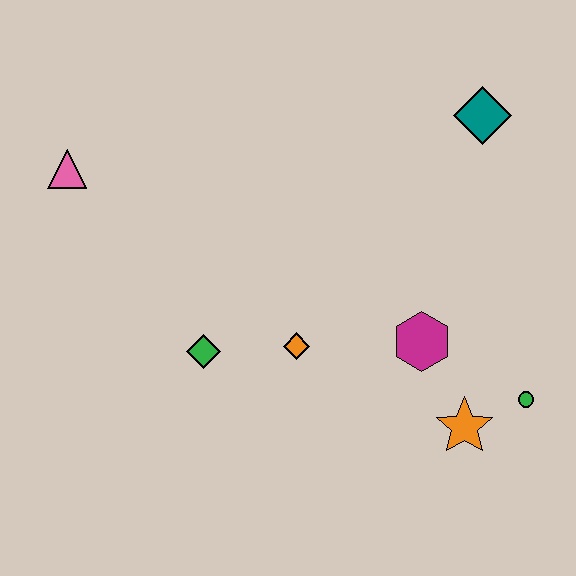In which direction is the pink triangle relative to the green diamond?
The pink triangle is above the green diamond.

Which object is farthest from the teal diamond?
The pink triangle is farthest from the teal diamond.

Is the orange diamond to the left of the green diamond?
No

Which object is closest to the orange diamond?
The green diamond is closest to the orange diamond.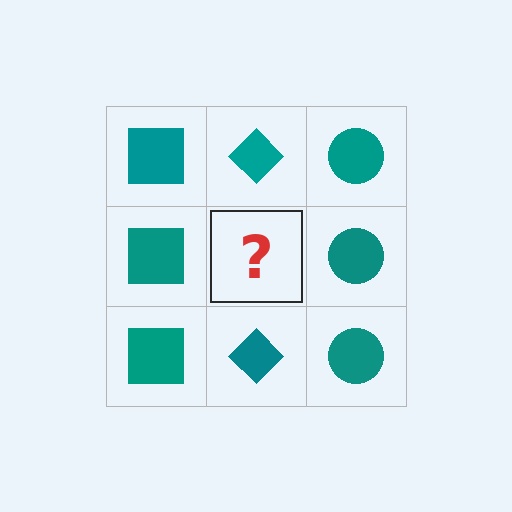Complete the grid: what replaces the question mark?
The question mark should be replaced with a teal diamond.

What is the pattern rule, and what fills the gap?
The rule is that each column has a consistent shape. The gap should be filled with a teal diamond.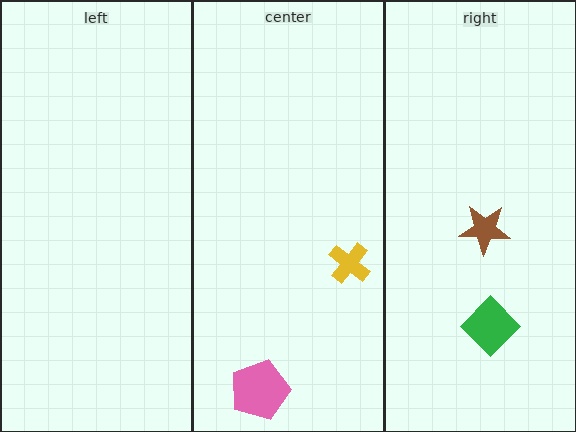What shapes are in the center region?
The yellow cross, the pink pentagon.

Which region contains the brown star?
The right region.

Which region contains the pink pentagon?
The center region.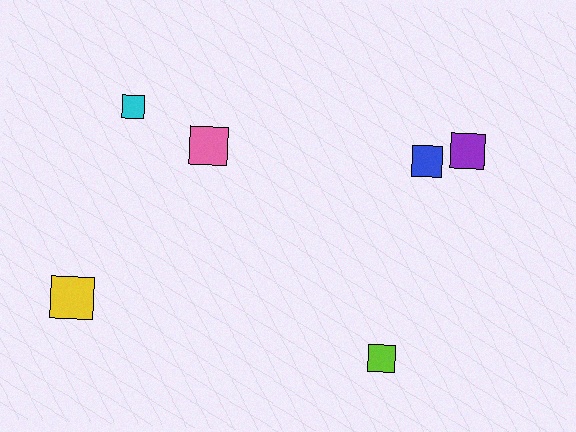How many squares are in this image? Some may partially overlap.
There are 6 squares.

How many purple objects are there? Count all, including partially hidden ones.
There is 1 purple object.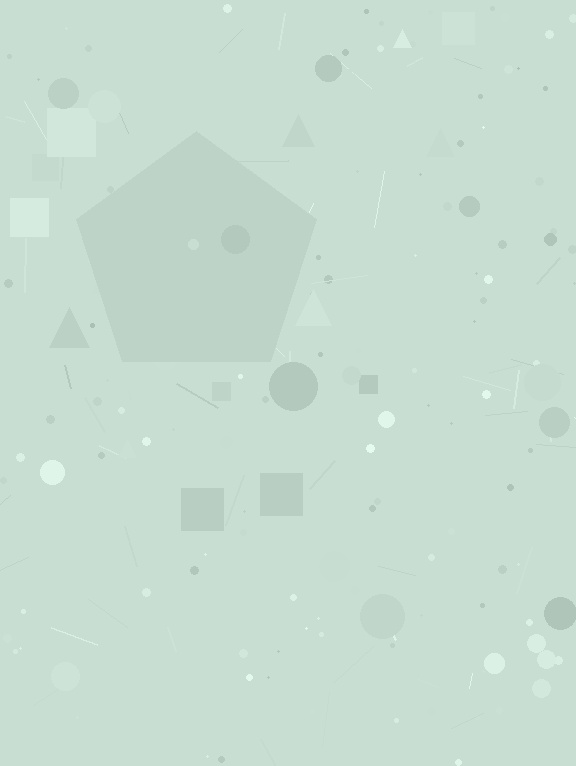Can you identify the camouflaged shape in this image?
The camouflaged shape is a pentagon.